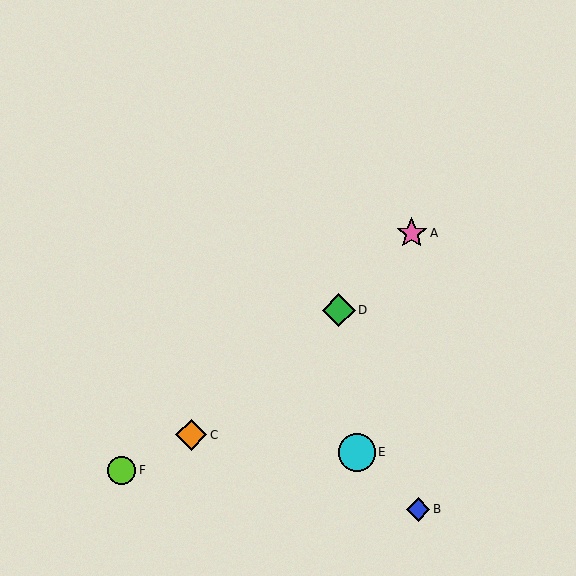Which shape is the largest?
The cyan circle (labeled E) is the largest.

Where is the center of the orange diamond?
The center of the orange diamond is at (191, 435).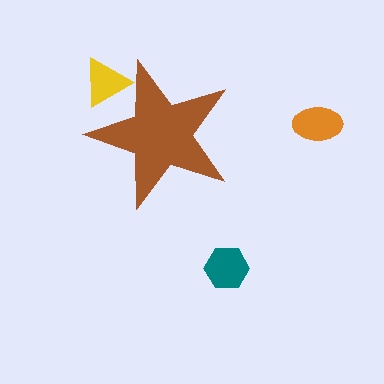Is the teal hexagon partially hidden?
No, the teal hexagon is fully visible.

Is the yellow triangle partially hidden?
Yes, the yellow triangle is partially hidden behind the brown star.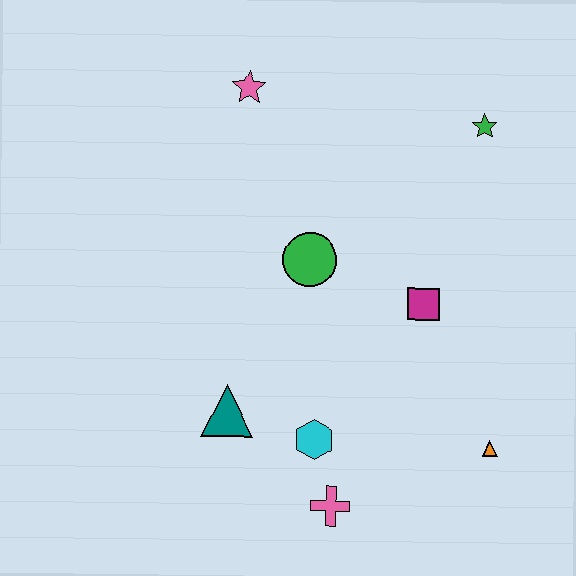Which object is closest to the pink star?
The green circle is closest to the pink star.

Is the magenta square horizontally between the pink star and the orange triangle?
Yes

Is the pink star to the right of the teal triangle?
Yes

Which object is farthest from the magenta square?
The pink star is farthest from the magenta square.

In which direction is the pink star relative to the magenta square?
The pink star is above the magenta square.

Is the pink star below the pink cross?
No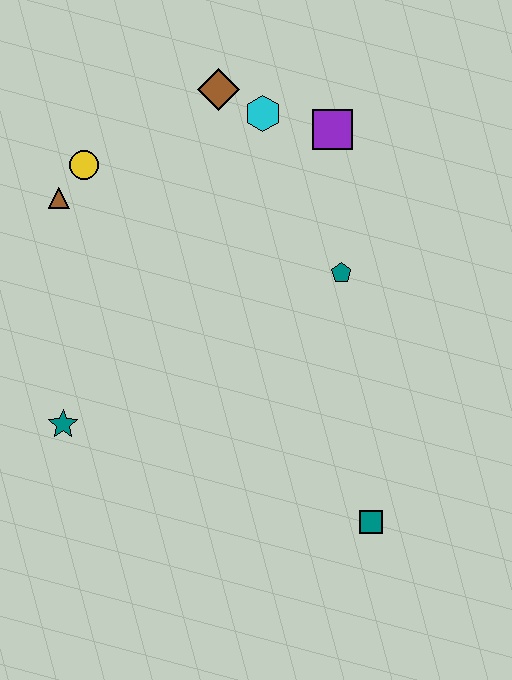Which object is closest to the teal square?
The teal pentagon is closest to the teal square.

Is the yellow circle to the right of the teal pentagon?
No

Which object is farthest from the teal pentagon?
The teal star is farthest from the teal pentagon.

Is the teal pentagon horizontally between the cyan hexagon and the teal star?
No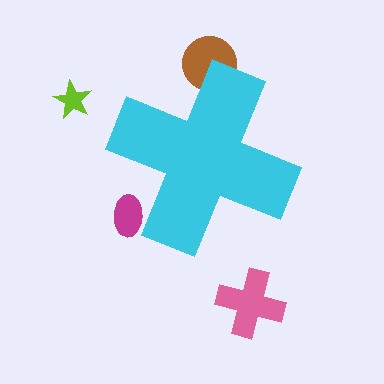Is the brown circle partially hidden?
Yes, the brown circle is partially hidden behind the cyan cross.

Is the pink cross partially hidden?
No, the pink cross is fully visible.